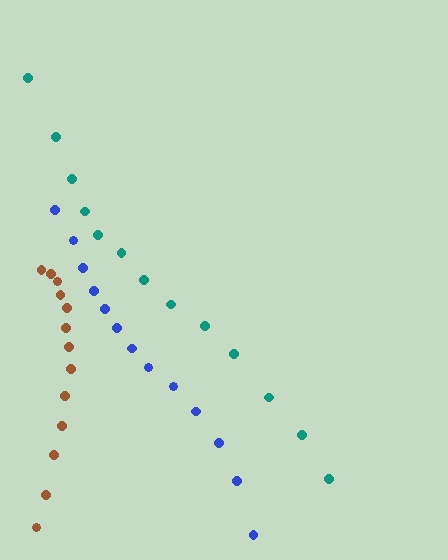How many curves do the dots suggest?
There are 3 distinct paths.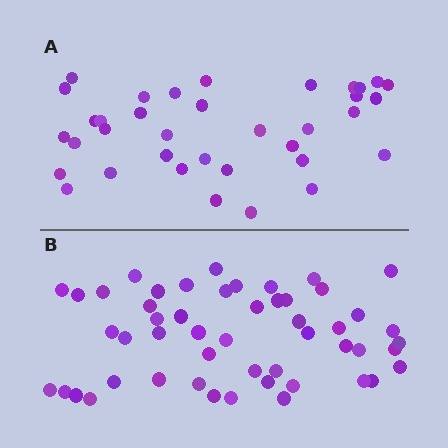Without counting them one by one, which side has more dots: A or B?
Region B (the bottom region) has more dots.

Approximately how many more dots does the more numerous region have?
Region B has approximately 15 more dots than region A.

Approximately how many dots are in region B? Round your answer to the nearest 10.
About 50 dots. (The exact count is 51, which rounds to 50.)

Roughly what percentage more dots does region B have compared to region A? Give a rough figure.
About 40% more.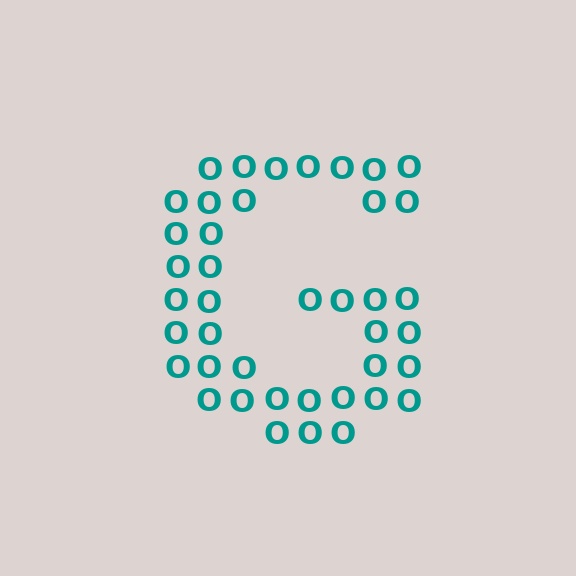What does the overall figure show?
The overall figure shows the letter G.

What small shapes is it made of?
It is made of small letter O's.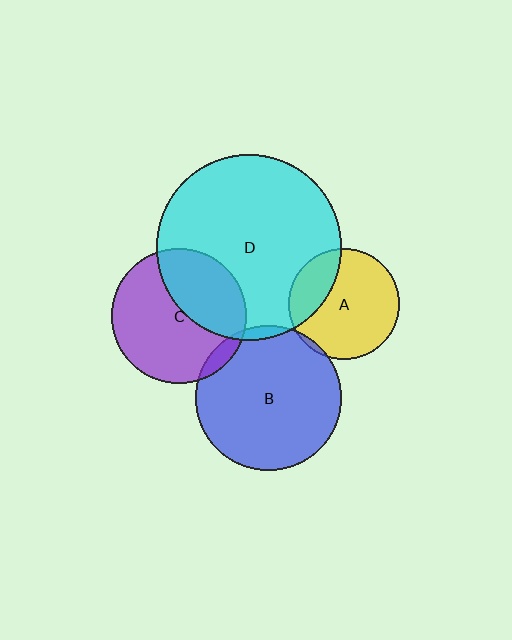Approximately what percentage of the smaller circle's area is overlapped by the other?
Approximately 25%.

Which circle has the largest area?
Circle D (cyan).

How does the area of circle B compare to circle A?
Approximately 1.7 times.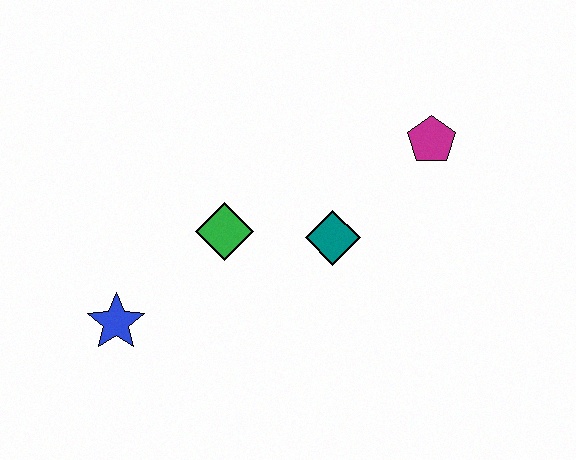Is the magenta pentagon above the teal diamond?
Yes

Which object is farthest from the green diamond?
The magenta pentagon is farthest from the green diamond.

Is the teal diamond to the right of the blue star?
Yes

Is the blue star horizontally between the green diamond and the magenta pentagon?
No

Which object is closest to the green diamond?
The teal diamond is closest to the green diamond.